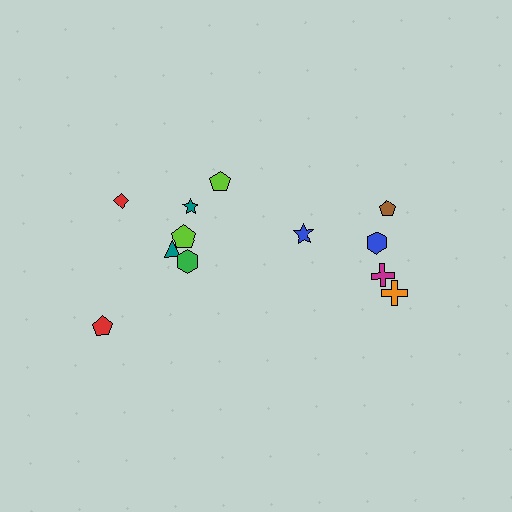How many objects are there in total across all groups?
There are 12 objects.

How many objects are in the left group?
There are 7 objects.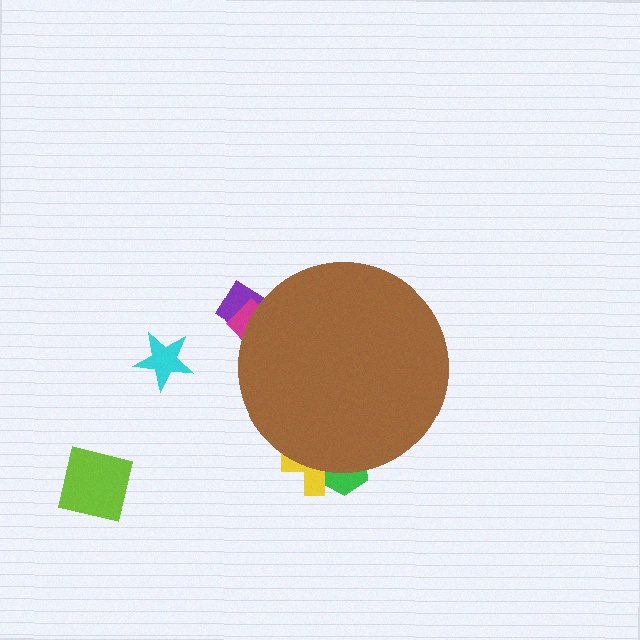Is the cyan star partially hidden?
No, the cyan star is fully visible.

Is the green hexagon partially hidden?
Yes, the green hexagon is partially hidden behind the brown circle.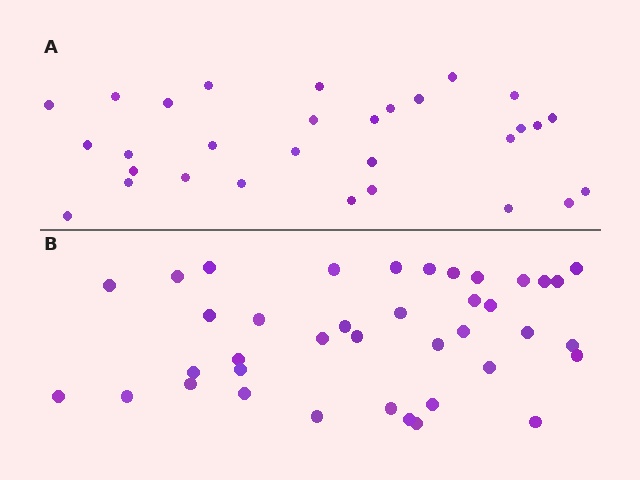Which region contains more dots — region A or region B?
Region B (the bottom region) has more dots.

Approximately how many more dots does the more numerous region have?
Region B has roughly 8 or so more dots than region A.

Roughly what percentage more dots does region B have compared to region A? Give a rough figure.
About 30% more.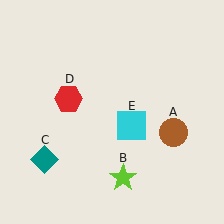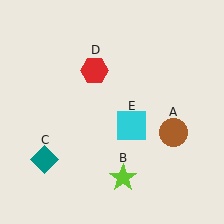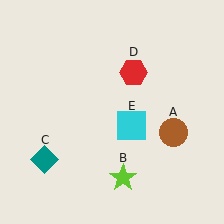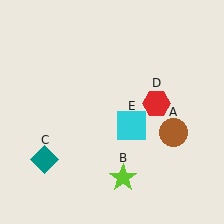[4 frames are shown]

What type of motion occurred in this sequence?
The red hexagon (object D) rotated clockwise around the center of the scene.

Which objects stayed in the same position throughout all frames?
Brown circle (object A) and lime star (object B) and teal diamond (object C) and cyan square (object E) remained stationary.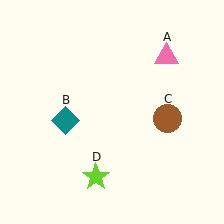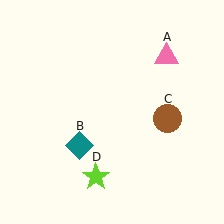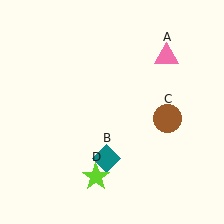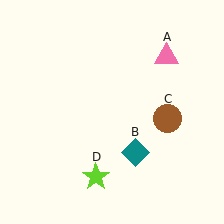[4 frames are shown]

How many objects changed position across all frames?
1 object changed position: teal diamond (object B).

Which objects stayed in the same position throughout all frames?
Pink triangle (object A) and brown circle (object C) and lime star (object D) remained stationary.